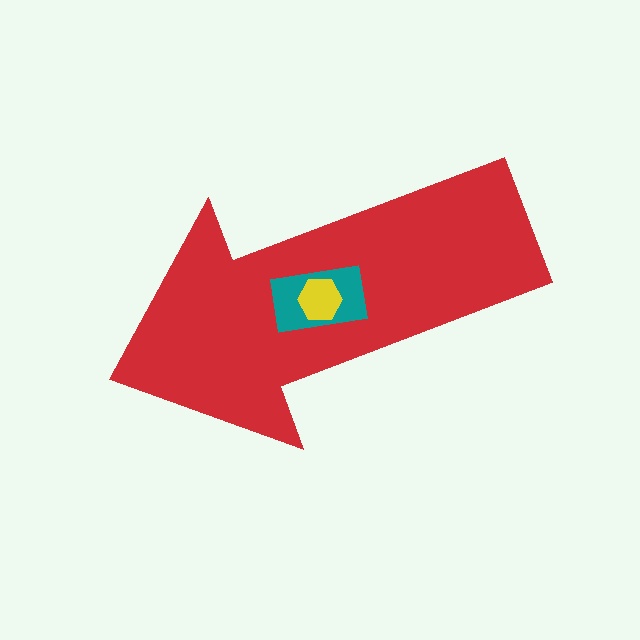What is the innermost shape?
The yellow hexagon.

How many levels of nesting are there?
3.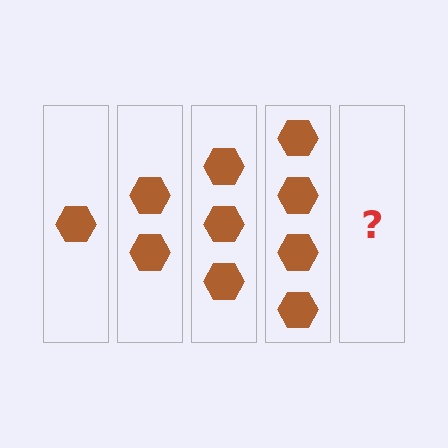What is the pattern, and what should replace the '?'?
The pattern is that each step adds one more hexagon. The '?' should be 5 hexagons.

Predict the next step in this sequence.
The next step is 5 hexagons.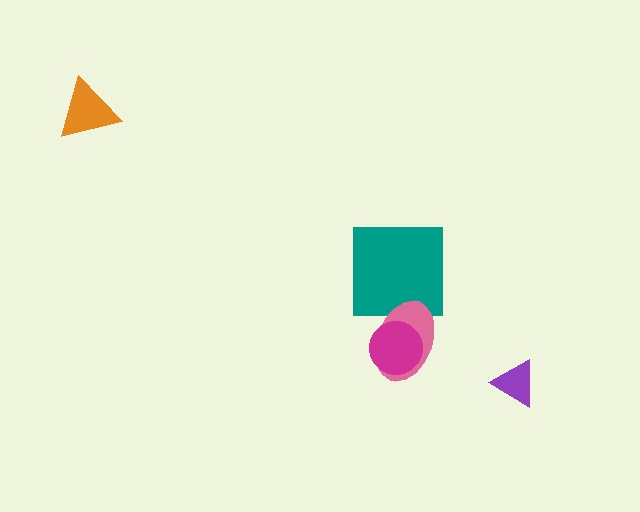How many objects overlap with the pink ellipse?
2 objects overlap with the pink ellipse.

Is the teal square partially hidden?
Yes, it is partially covered by another shape.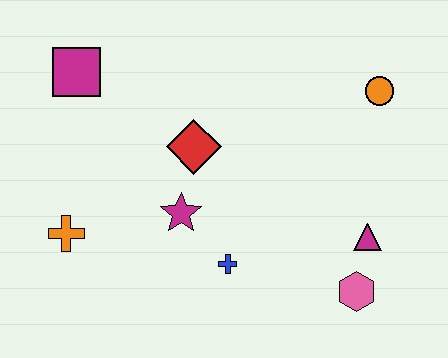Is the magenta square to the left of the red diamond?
Yes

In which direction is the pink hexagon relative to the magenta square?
The pink hexagon is to the right of the magenta square.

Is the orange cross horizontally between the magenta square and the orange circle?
No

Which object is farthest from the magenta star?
The orange circle is farthest from the magenta star.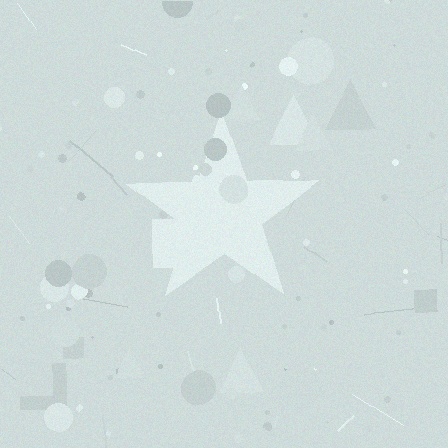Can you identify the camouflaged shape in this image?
The camouflaged shape is a star.